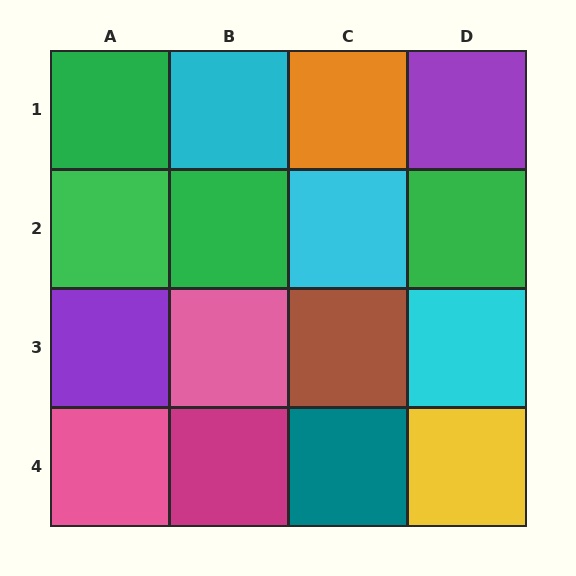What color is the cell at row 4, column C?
Teal.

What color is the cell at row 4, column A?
Pink.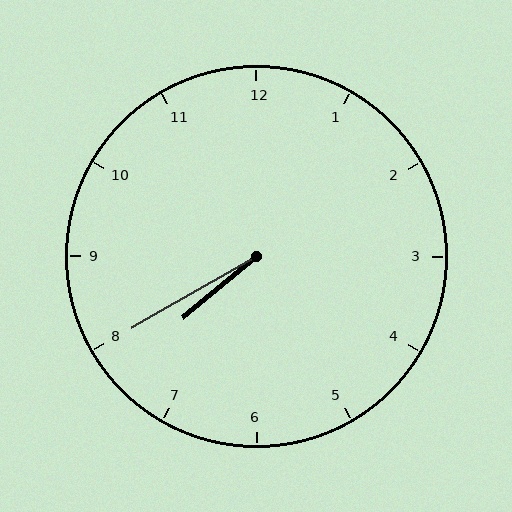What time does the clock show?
7:40.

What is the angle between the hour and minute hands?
Approximately 10 degrees.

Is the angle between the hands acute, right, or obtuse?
It is acute.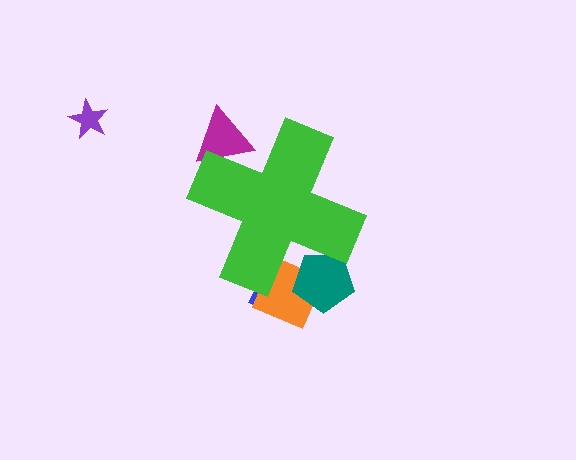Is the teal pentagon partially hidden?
Yes, the teal pentagon is partially hidden behind the green cross.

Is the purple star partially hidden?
No, the purple star is fully visible.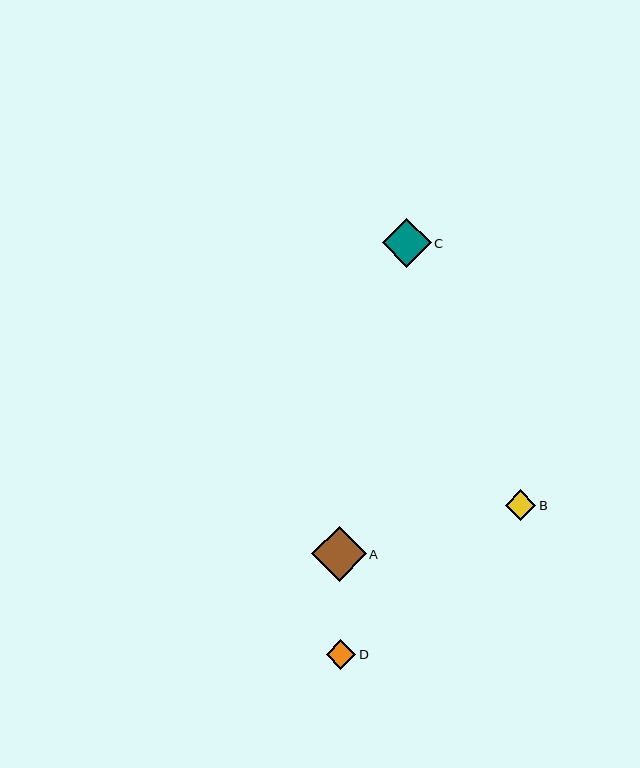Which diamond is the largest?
Diamond A is the largest with a size of approximately 55 pixels.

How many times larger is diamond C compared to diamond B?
Diamond C is approximately 1.6 times the size of diamond B.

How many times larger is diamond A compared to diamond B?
Diamond A is approximately 1.8 times the size of diamond B.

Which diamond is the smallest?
Diamond D is the smallest with a size of approximately 30 pixels.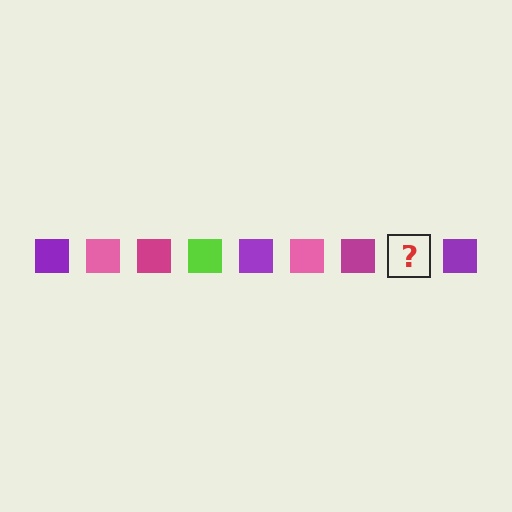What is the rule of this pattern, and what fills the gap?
The rule is that the pattern cycles through purple, pink, magenta, lime squares. The gap should be filled with a lime square.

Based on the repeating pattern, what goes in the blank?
The blank should be a lime square.